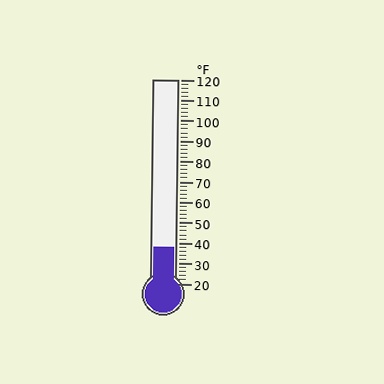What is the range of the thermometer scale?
The thermometer scale ranges from 20°F to 120°F.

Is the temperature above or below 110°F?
The temperature is below 110°F.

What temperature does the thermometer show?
The thermometer shows approximately 38°F.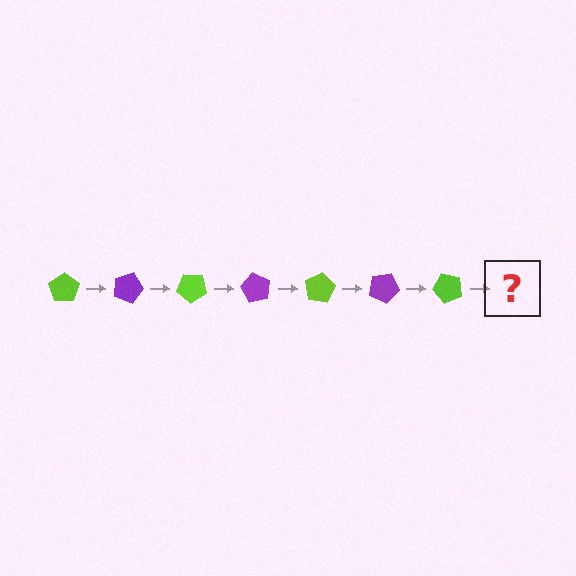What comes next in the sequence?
The next element should be a purple pentagon, rotated 140 degrees from the start.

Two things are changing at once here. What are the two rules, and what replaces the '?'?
The two rules are that it rotates 20 degrees each step and the color cycles through lime and purple. The '?' should be a purple pentagon, rotated 140 degrees from the start.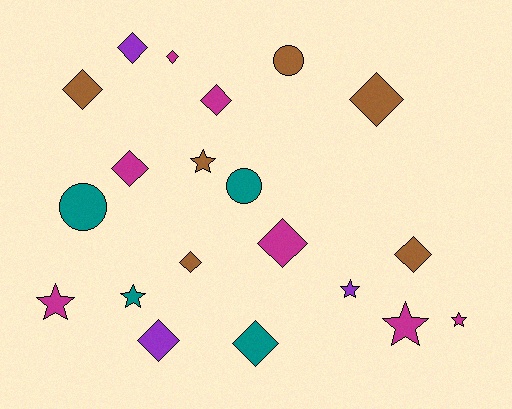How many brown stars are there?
There is 1 brown star.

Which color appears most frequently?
Magenta, with 7 objects.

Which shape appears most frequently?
Diamond, with 11 objects.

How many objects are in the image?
There are 20 objects.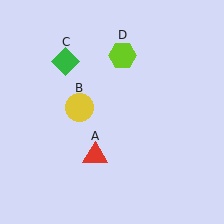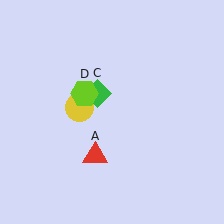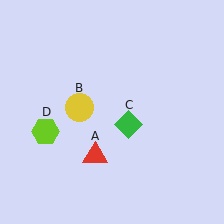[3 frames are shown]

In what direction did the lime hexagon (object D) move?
The lime hexagon (object D) moved down and to the left.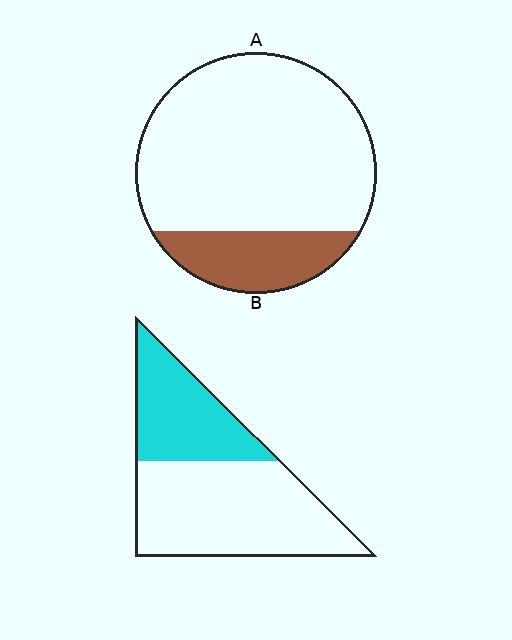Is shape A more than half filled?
No.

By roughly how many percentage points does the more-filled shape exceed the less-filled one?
By roughly 15 percentage points (B over A).